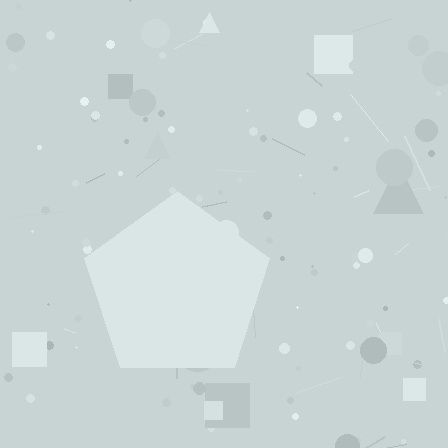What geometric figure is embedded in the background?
A pentagon is embedded in the background.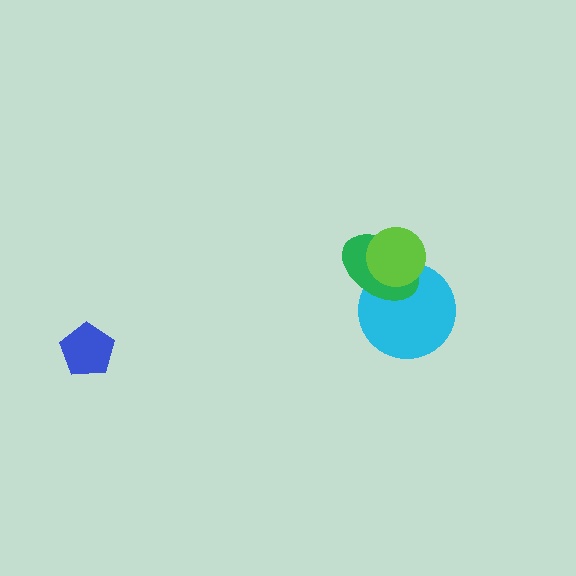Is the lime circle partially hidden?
No, no other shape covers it.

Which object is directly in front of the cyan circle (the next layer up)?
The green ellipse is directly in front of the cyan circle.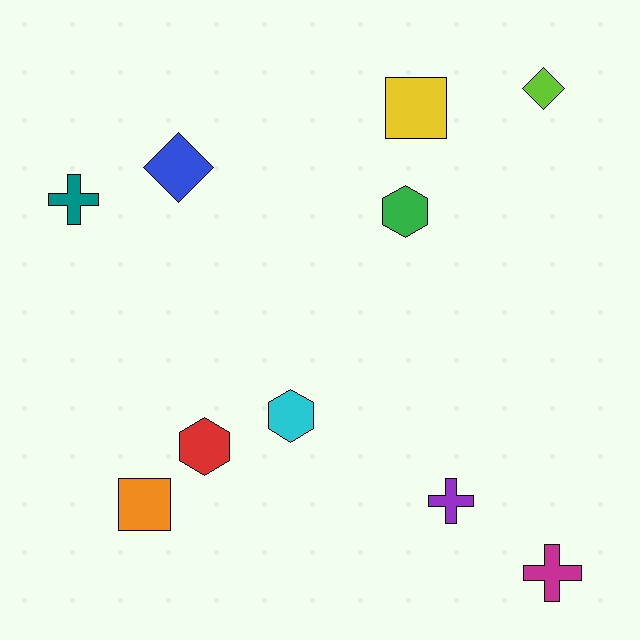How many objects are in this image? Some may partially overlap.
There are 10 objects.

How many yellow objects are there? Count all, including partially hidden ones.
There is 1 yellow object.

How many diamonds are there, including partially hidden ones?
There are 2 diamonds.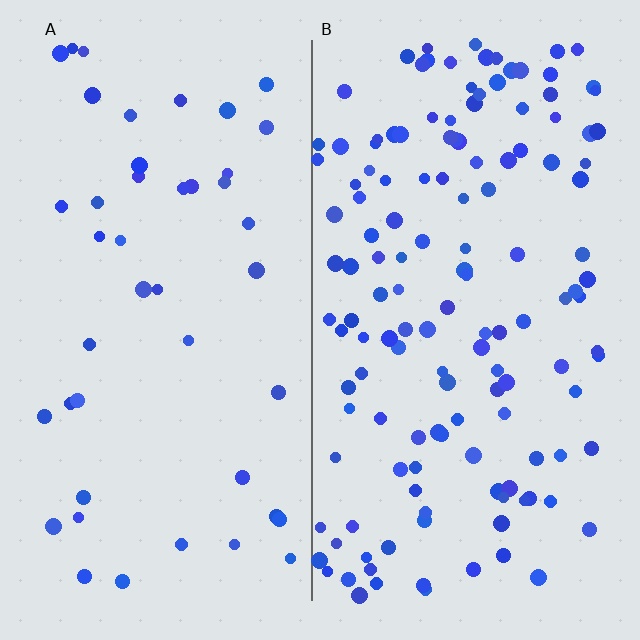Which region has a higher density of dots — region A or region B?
B (the right).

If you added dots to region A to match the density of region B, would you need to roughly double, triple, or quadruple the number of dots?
Approximately triple.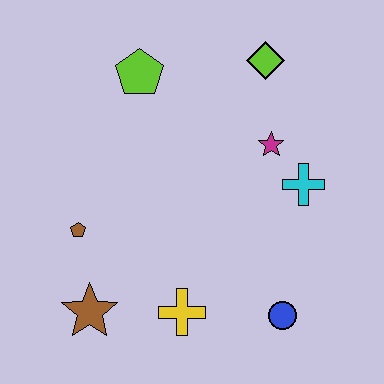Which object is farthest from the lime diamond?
The brown star is farthest from the lime diamond.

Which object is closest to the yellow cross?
The brown star is closest to the yellow cross.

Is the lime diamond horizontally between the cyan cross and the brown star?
Yes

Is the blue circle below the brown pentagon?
Yes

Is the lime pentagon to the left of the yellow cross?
Yes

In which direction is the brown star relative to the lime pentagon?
The brown star is below the lime pentagon.